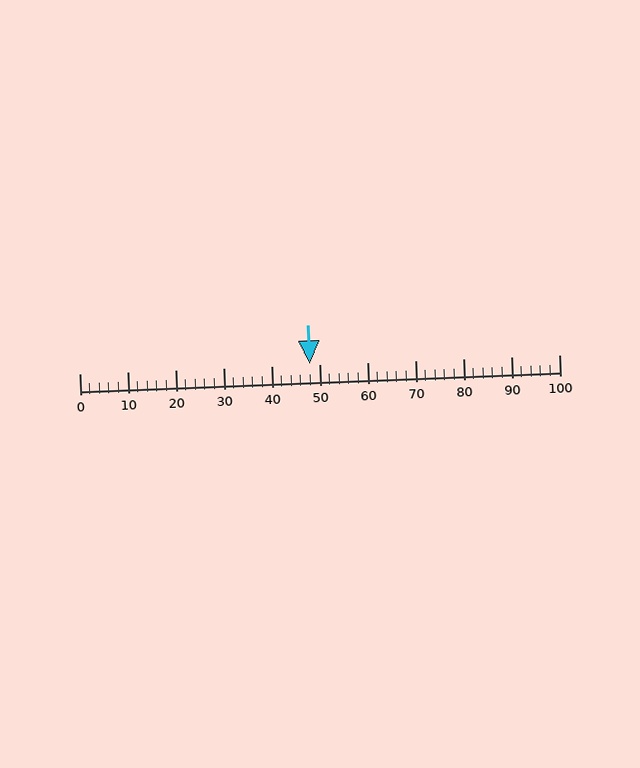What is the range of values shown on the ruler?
The ruler shows values from 0 to 100.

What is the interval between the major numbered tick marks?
The major tick marks are spaced 10 units apart.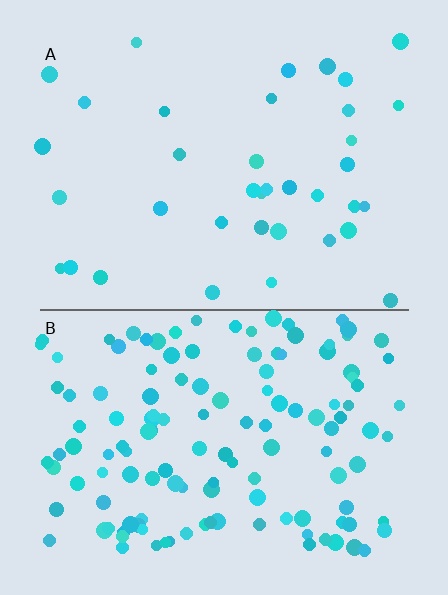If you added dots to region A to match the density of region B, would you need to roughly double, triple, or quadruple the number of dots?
Approximately quadruple.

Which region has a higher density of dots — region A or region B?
B (the bottom).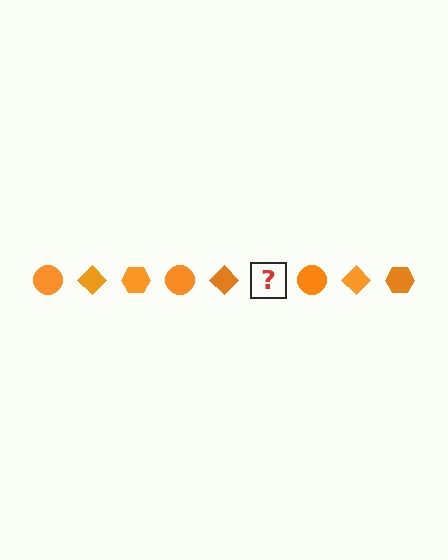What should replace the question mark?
The question mark should be replaced with an orange hexagon.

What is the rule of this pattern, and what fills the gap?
The rule is that the pattern cycles through circle, diamond, hexagon shapes in orange. The gap should be filled with an orange hexagon.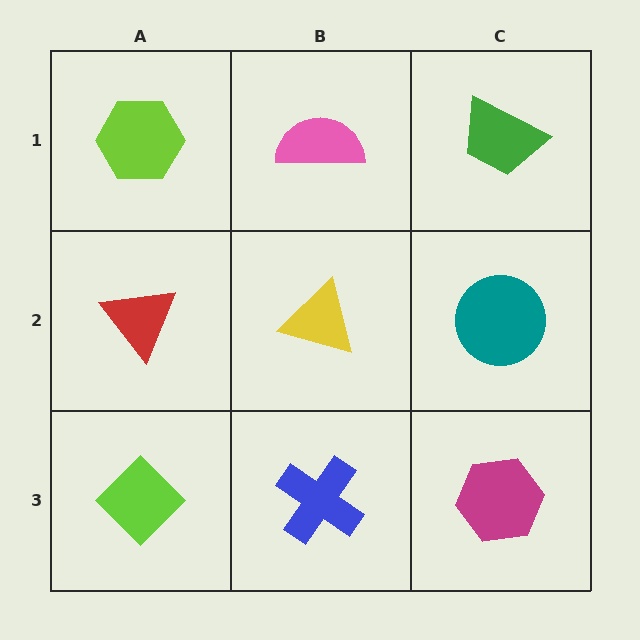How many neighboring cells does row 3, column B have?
3.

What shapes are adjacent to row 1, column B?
A yellow triangle (row 2, column B), a lime hexagon (row 1, column A), a green trapezoid (row 1, column C).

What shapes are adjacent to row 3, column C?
A teal circle (row 2, column C), a blue cross (row 3, column B).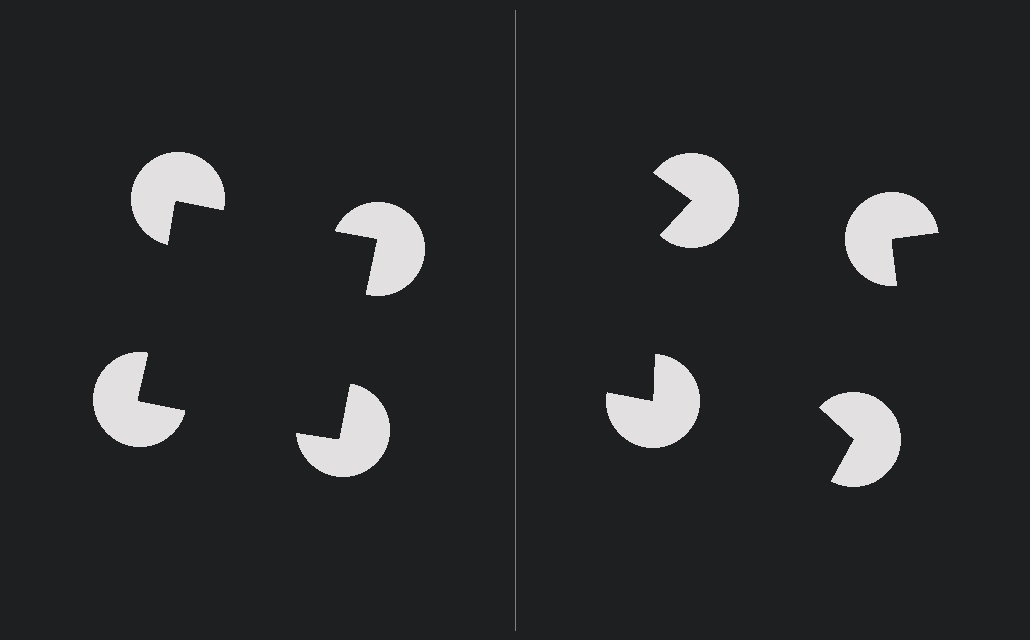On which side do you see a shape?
An illusory square appears on the left side. On the right side the wedge cuts are rotated, so no coherent shape forms.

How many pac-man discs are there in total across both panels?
8 — 4 on each side.